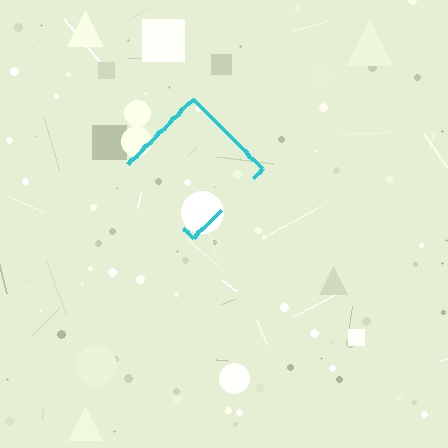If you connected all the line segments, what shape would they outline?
They would outline a diamond.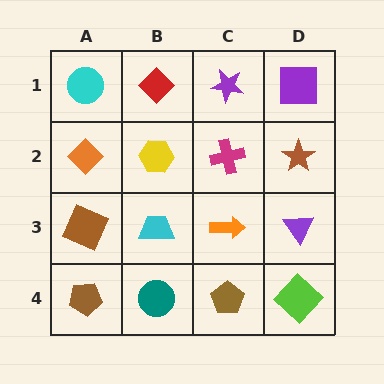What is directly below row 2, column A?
A brown square.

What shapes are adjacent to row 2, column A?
A cyan circle (row 1, column A), a brown square (row 3, column A), a yellow hexagon (row 2, column B).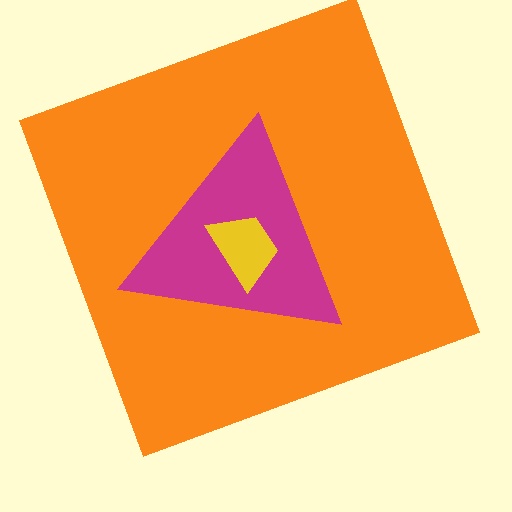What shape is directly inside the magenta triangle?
The yellow trapezoid.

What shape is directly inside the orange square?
The magenta triangle.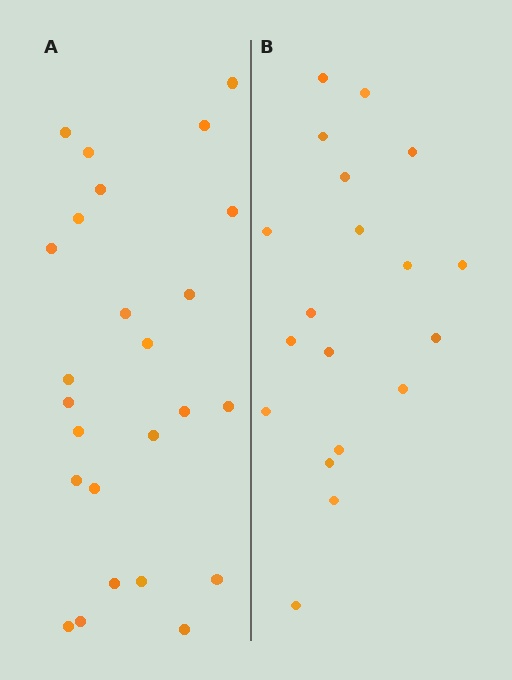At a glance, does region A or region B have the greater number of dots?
Region A (the left region) has more dots.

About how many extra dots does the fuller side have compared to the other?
Region A has about 6 more dots than region B.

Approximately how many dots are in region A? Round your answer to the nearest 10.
About 20 dots. (The exact count is 25, which rounds to 20.)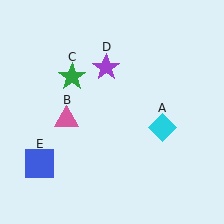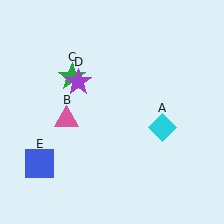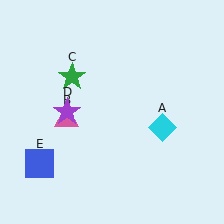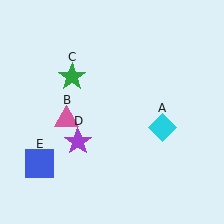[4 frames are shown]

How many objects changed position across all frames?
1 object changed position: purple star (object D).